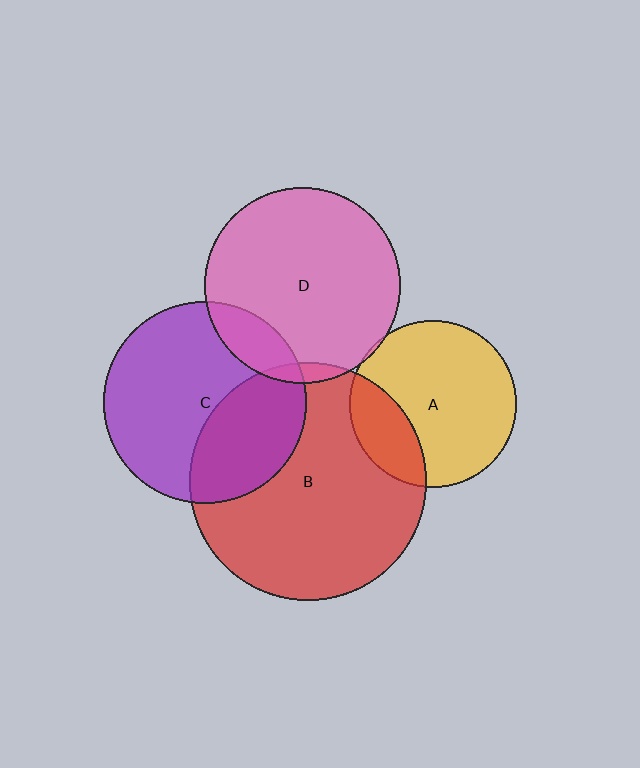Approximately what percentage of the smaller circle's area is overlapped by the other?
Approximately 35%.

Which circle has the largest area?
Circle B (red).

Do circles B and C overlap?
Yes.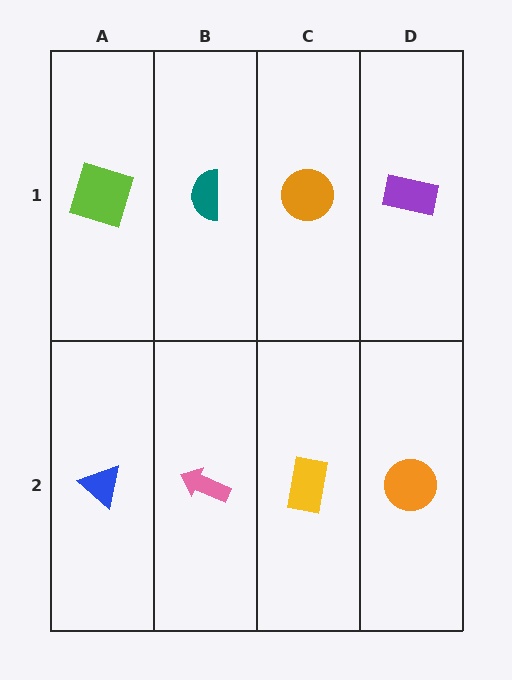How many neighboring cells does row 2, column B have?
3.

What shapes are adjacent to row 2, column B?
A teal semicircle (row 1, column B), a blue triangle (row 2, column A), a yellow rectangle (row 2, column C).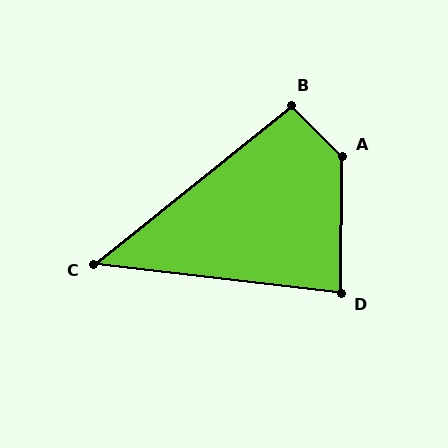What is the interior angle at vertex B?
Approximately 96 degrees (obtuse).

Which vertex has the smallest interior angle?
C, at approximately 45 degrees.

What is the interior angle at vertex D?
Approximately 84 degrees (acute).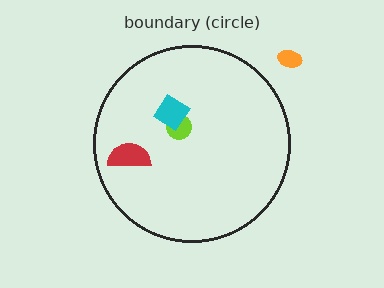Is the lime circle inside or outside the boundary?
Inside.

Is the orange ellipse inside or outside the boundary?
Outside.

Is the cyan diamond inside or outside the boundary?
Inside.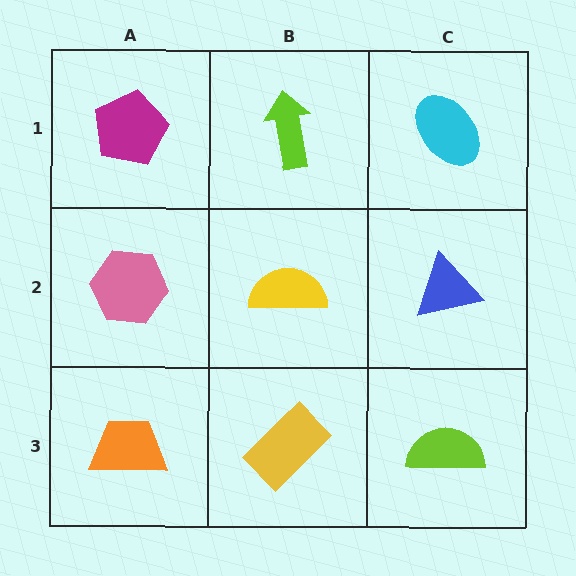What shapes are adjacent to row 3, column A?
A pink hexagon (row 2, column A), a yellow rectangle (row 3, column B).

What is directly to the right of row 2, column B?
A blue triangle.